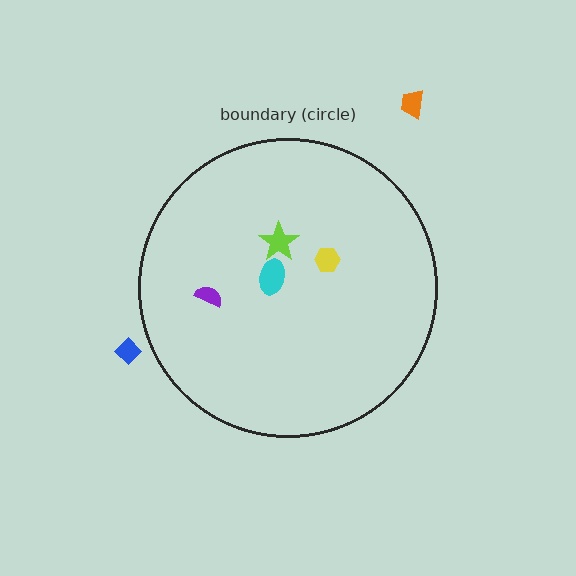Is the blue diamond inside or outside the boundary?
Outside.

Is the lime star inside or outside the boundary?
Inside.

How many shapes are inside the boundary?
4 inside, 2 outside.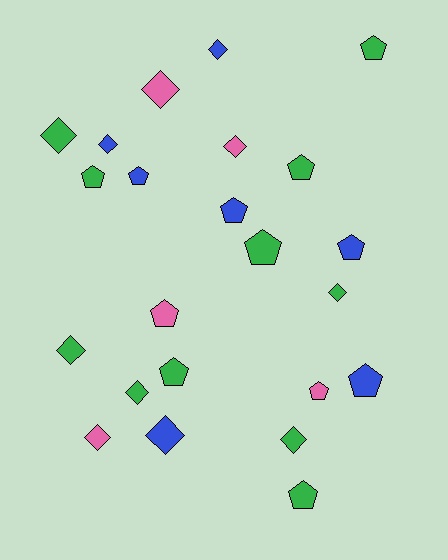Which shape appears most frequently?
Pentagon, with 12 objects.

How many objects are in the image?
There are 23 objects.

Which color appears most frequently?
Green, with 11 objects.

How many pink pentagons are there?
There are 2 pink pentagons.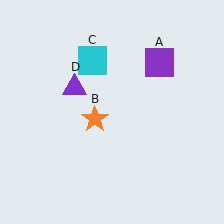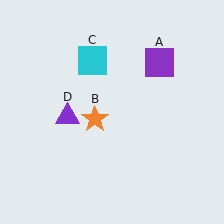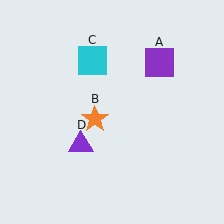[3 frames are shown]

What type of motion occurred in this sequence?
The purple triangle (object D) rotated counterclockwise around the center of the scene.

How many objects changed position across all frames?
1 object changed position: purple triangle (object D).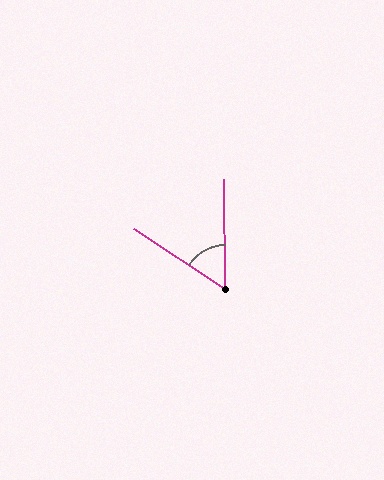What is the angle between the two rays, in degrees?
Approximately 56 degrees.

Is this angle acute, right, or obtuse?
It is acute.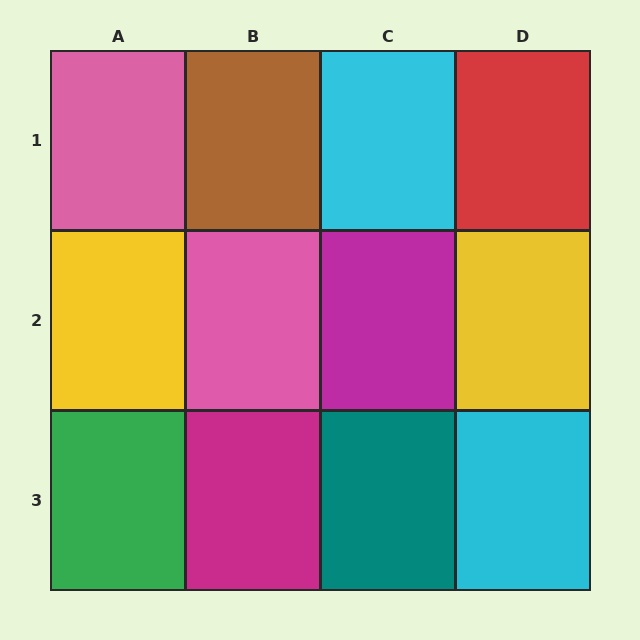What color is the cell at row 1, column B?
Brown.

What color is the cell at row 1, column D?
Red.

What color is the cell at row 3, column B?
Magenta.